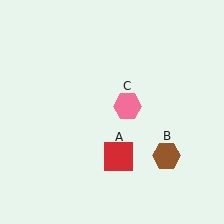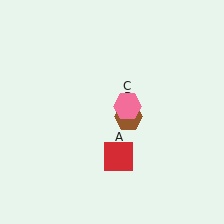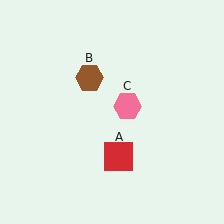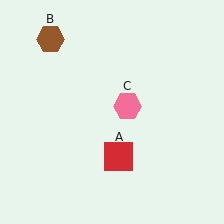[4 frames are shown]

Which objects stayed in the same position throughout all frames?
Red square (object A) and pink hexagon (object C) remained stationary.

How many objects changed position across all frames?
1 object changed position: brown hexagon (object B).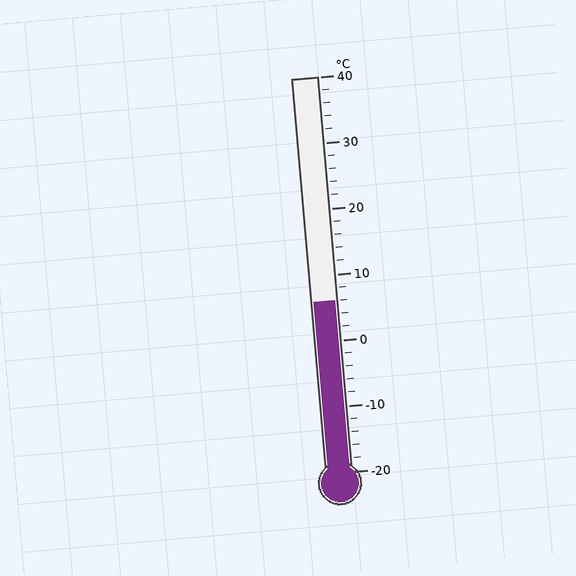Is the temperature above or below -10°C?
The temperature is above -10°C.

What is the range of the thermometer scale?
The thermometer scale ranges from -20°C to 40°C.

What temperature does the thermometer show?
The thermometer shows approximately 6°C.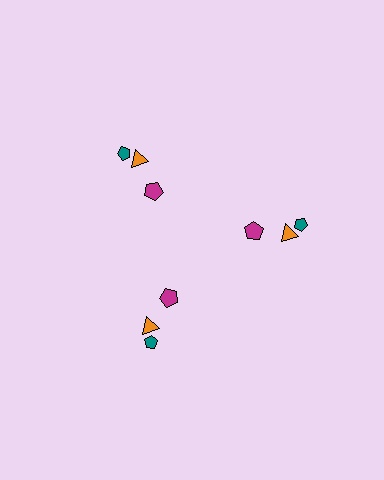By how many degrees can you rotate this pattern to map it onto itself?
The pattern maps onto itself every 120 degrees of rotation.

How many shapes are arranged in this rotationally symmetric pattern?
There are 9 shapes, arranged in 3 groups of 3.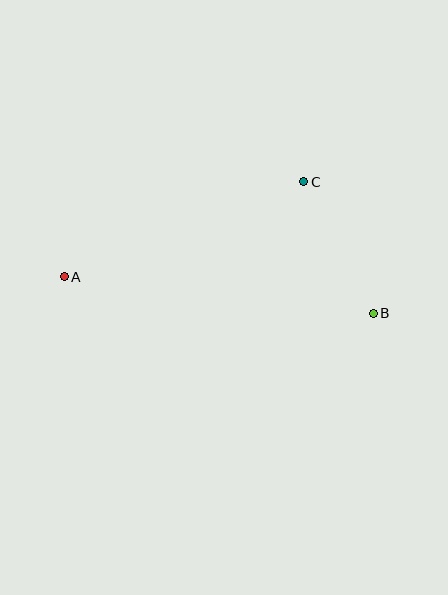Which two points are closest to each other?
Points B and C are closest to each other.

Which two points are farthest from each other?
Points A and B are farthest from each other.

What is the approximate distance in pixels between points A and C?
The distance between A and C is approximately 257 pixels.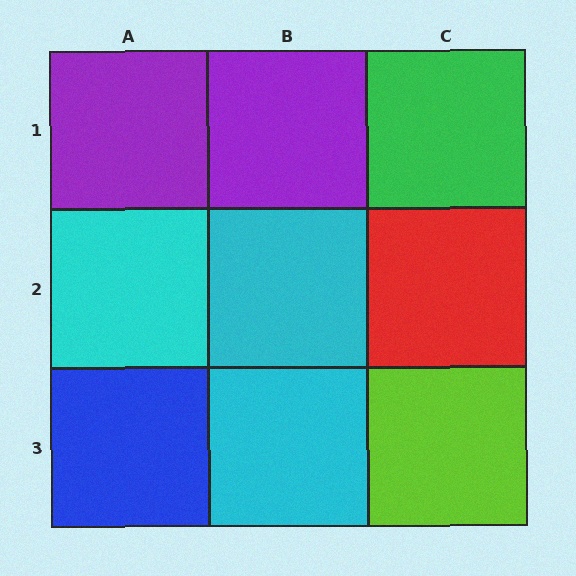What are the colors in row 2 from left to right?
Cyan, cyan, red.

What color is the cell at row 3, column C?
Lime.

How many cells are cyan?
3 cells are cyan.